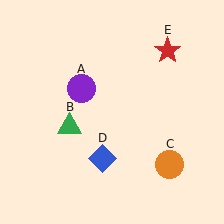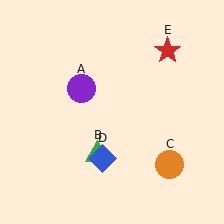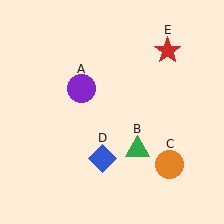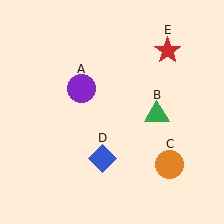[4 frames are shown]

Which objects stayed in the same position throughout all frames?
Purple circle (object A) and orange circle (object C) and blue diamond (object D) and red star (object E) remained stationary.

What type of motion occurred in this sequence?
The green triangle (object B) rotated counterclockwise around the center of the scene.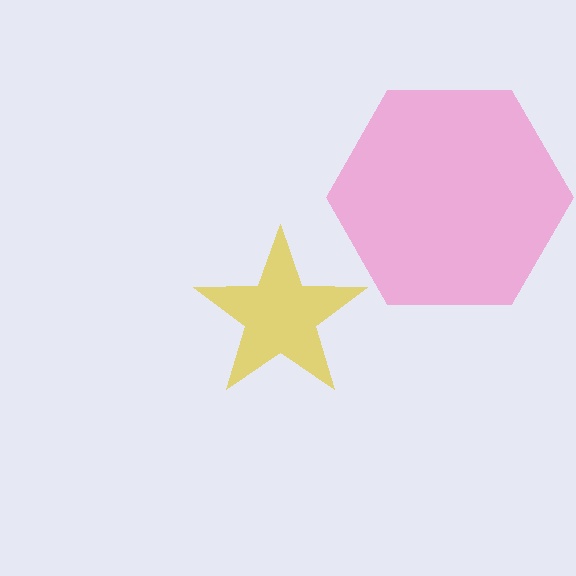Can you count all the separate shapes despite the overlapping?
Yes, there are 2 separate shapes.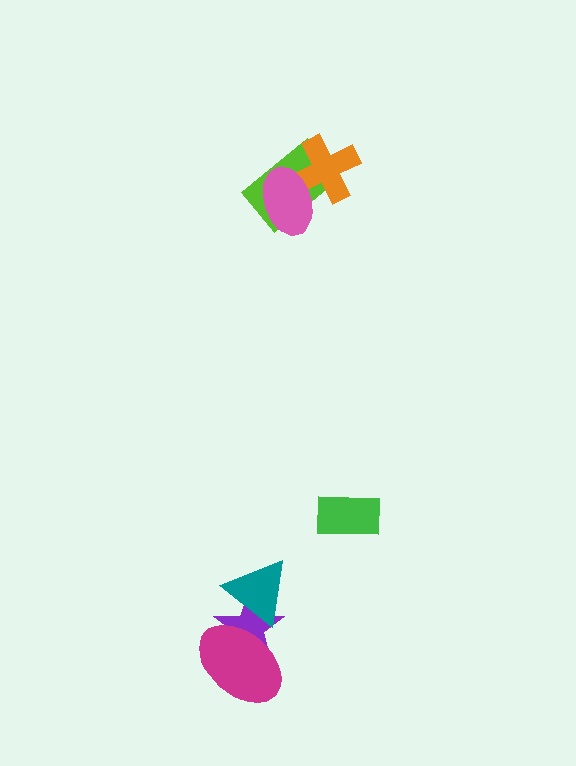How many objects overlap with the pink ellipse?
2 objects overlap with the pink ellipse.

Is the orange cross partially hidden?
Yes, it is partially covered by another shape.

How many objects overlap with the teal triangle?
2 objects overlap with the teal triangle.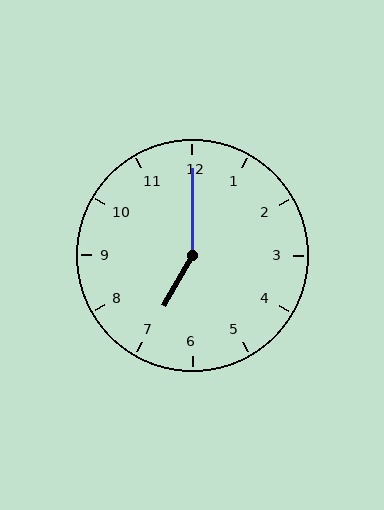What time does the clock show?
7:00.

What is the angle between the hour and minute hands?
Approximately 150 degrees.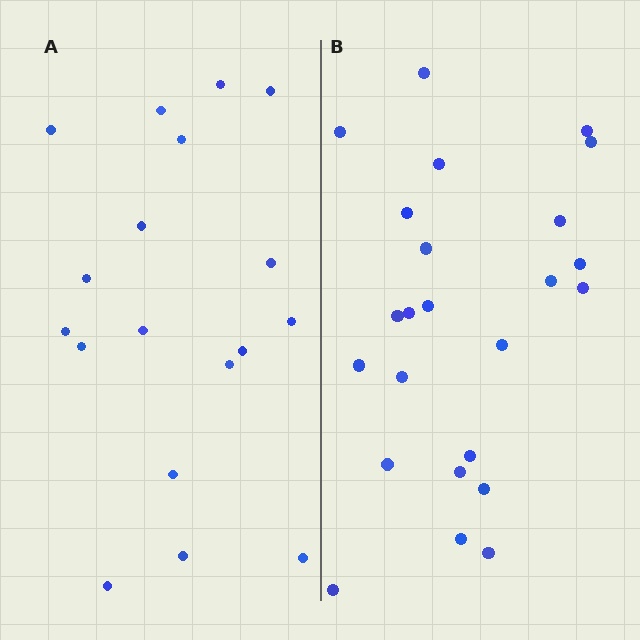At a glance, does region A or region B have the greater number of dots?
Region B (the right region) has more dots.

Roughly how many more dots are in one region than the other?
Region B has about 6 more dots than region A.